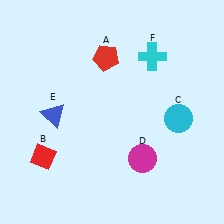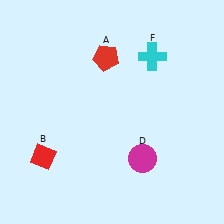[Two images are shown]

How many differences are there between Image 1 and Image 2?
There are 2 differences between the two images.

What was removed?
The blue triangle (E), the cyan circle (C) were removed in Image 2.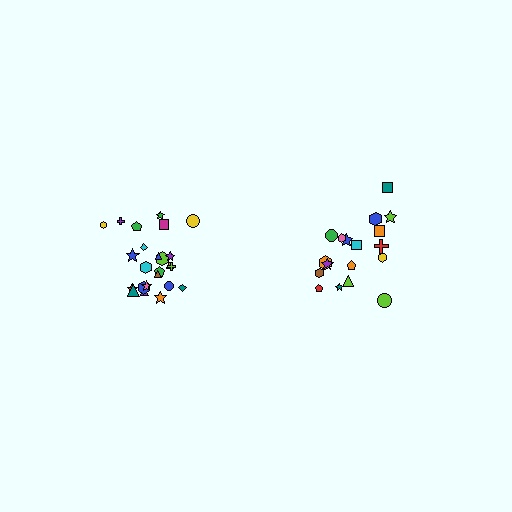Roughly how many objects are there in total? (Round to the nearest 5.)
Roughly 45 objects in total.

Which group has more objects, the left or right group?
The left group.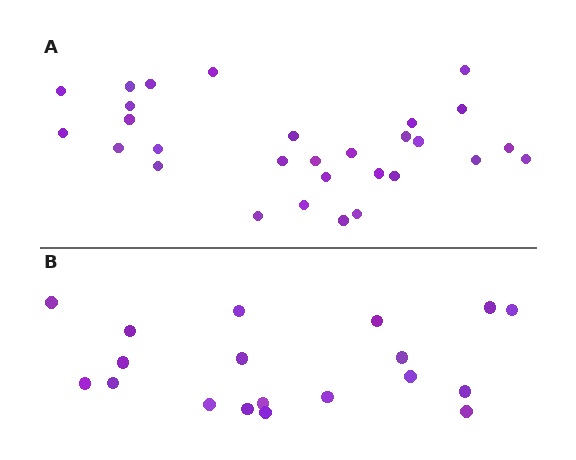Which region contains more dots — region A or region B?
Region A (the top region) has more dots.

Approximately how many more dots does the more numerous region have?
Region A has roughly 10 or so more dots than region B.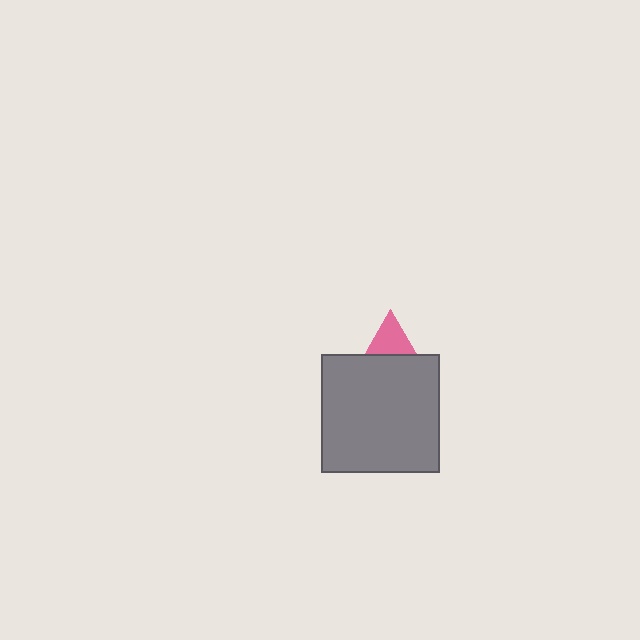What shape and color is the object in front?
The object in front is a gray square.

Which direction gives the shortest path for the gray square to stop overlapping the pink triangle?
Moving down gives the shortest separation.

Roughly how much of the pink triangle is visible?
A small part of it is visible (roughly 31%).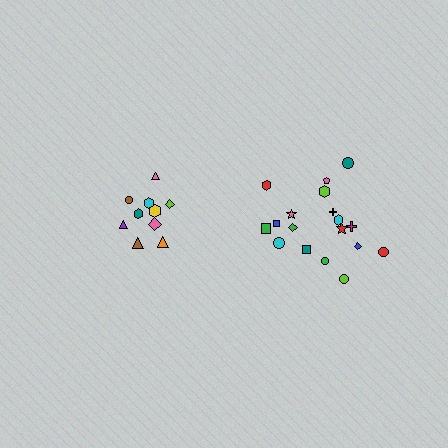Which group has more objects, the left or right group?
The right group.